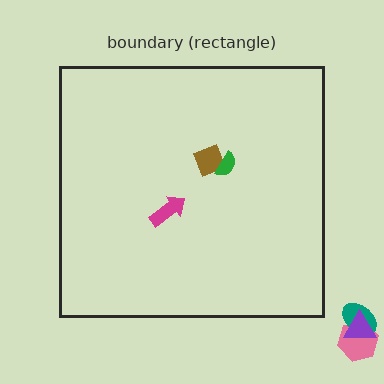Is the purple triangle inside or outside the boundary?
Outside.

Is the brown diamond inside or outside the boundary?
Inside.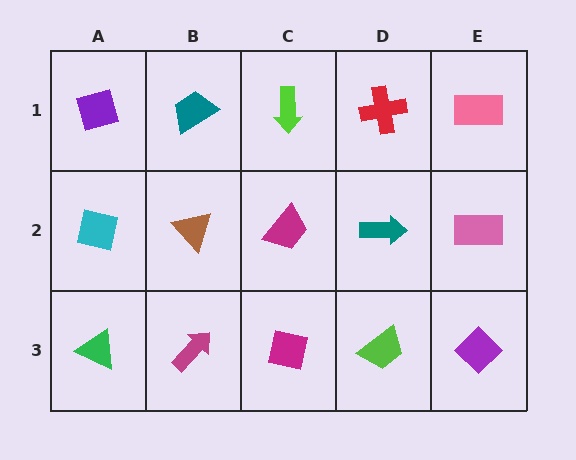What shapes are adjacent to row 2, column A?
A purple diamond (row 1, column A), a green triangle (row 3, column A), a brown triangle (row 2, column B).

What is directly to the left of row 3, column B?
A green triangle.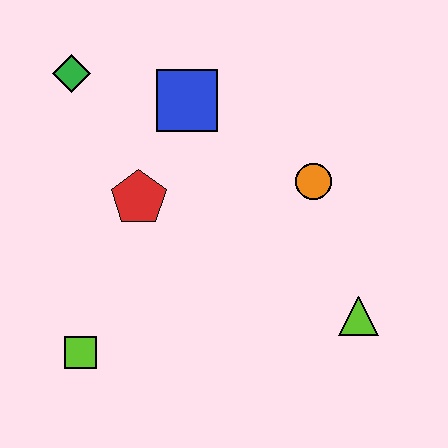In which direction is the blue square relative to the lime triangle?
The blue square is above the lime triangle.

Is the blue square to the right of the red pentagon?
Yes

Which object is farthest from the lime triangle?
The green diamond is farthest from the lime triangle.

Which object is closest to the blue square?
The red pentagon is closest to the blue square.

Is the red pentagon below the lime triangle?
No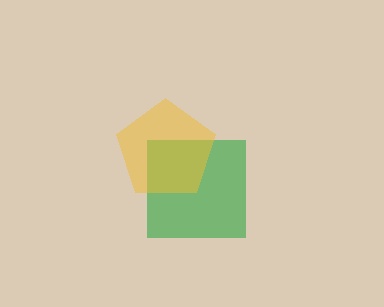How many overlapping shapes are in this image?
There are 2 overlapping shapes in the image.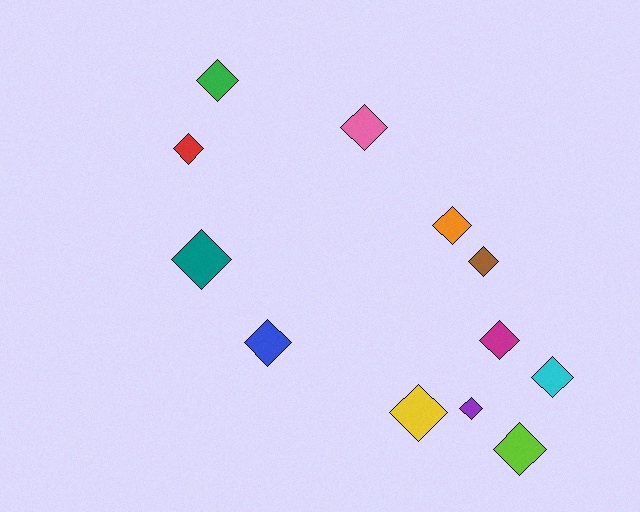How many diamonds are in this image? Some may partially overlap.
There are 12 diamonds.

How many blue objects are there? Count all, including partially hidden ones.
There is 1 blue object.